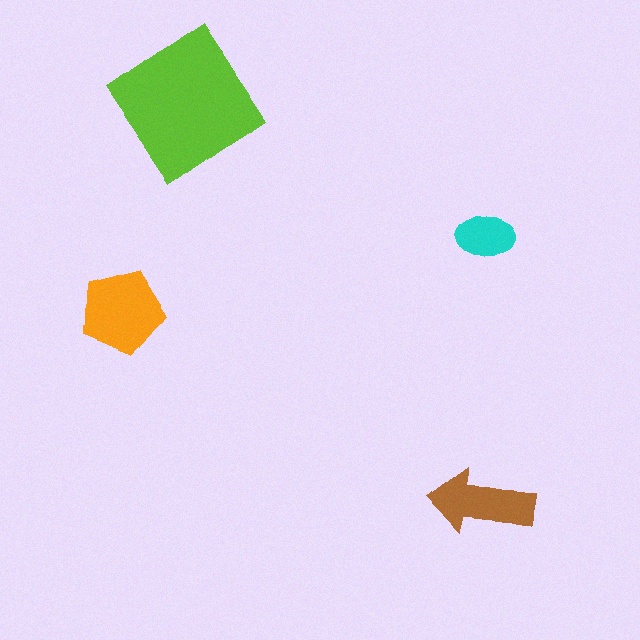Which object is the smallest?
The cyan ellipse.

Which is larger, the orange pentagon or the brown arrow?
The orange pentagon.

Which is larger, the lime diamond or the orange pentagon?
The lime diamond.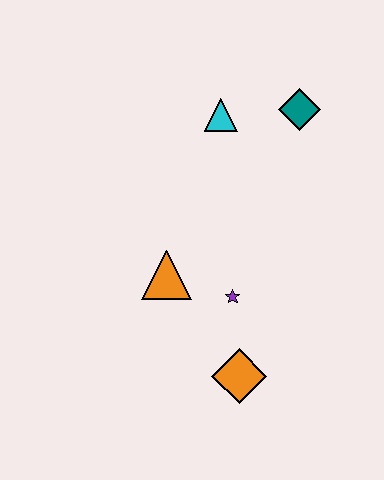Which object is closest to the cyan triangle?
The teal diamond is closest to the cyan triangle.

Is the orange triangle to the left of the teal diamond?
Yes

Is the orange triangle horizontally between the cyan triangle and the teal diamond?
No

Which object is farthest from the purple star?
The teal diamond is farthest from the purple star.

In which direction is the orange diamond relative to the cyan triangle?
The orange diamond is below the cyan triangle.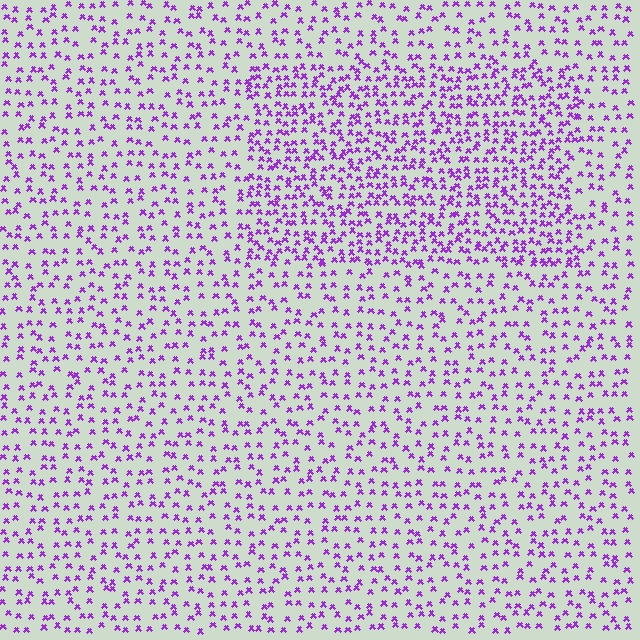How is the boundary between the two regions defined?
The boundary is defined by a change in element density (approximately 1.8x ratio). All elements are the same color, size, and shape.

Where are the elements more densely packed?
The elements are more densely packed inside the rectangle boundary.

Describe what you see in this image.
The image contains small purple elements arranged at two different densities. A rectangle-shaped region is visible where the elements are more densely packed than the surrounding area.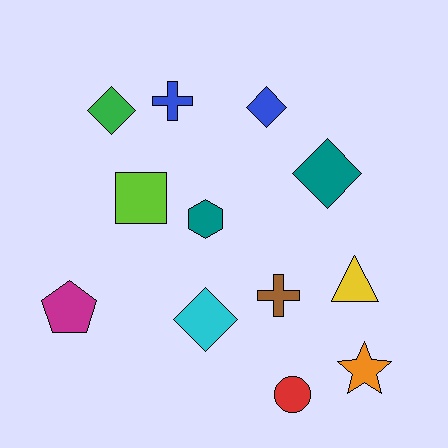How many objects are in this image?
There are 12 objects.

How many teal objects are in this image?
There are 2 teal objects.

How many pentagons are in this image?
There is 1 pentagon.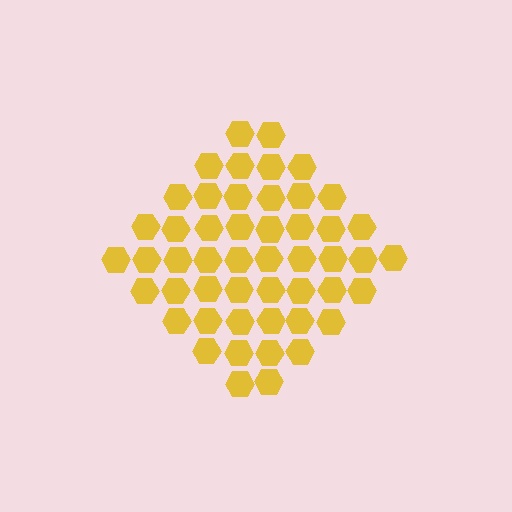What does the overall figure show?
The overall figure shows a diamond.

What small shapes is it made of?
It is made of small hexagons.